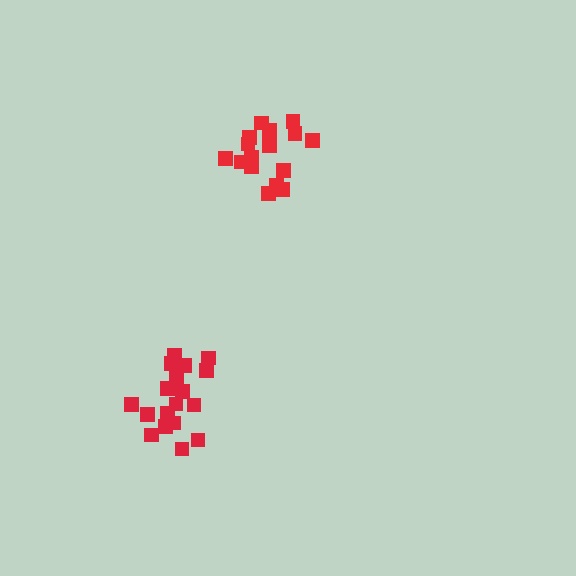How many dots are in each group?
Group 1: 18 dots, Group 2: 16 dots (34 total).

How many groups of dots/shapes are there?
There are 2 groups.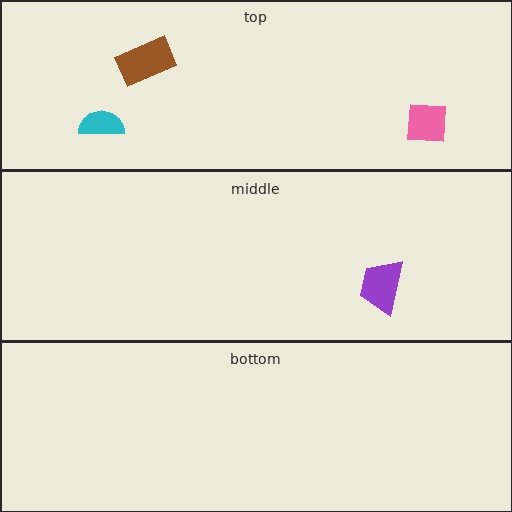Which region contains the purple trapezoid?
The middle region.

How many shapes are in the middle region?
1.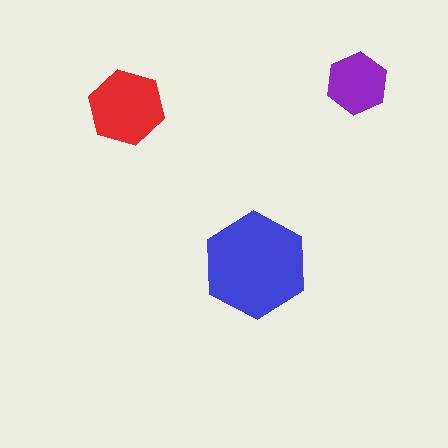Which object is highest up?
The purple hexagon is topmost.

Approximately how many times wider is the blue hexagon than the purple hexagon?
About 1.5 times wider.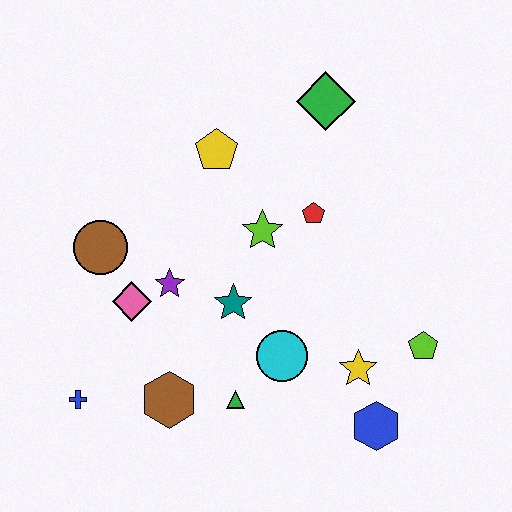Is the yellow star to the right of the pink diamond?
Yes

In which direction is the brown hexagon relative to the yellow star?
The brown hexagon is to the left of the yellow star.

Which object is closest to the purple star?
The pink diamond is closest to the purple star.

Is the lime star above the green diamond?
No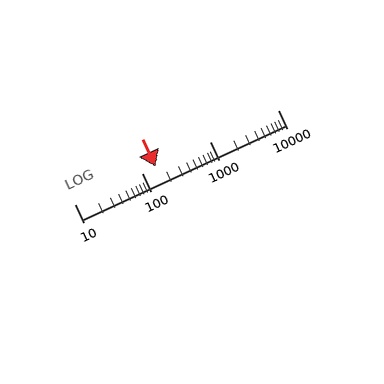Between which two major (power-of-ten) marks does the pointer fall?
The pointer is between 100 and 1000.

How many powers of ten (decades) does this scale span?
The scale spans 3 decades, from 10 to 10000.